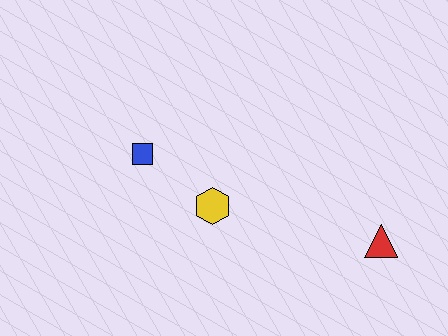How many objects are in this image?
There are 3 objects.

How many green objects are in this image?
There are no green objects.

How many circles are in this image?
There are no circles.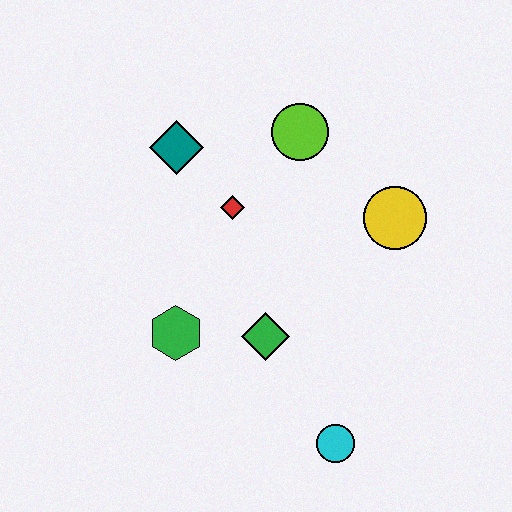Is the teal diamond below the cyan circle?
No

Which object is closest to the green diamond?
The green hexagon is closest to the green diamond.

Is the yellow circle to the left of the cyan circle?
No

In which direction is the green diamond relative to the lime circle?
The green diamond is below the lime circle.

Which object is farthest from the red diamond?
The cyan circle is farthest from the red diamond.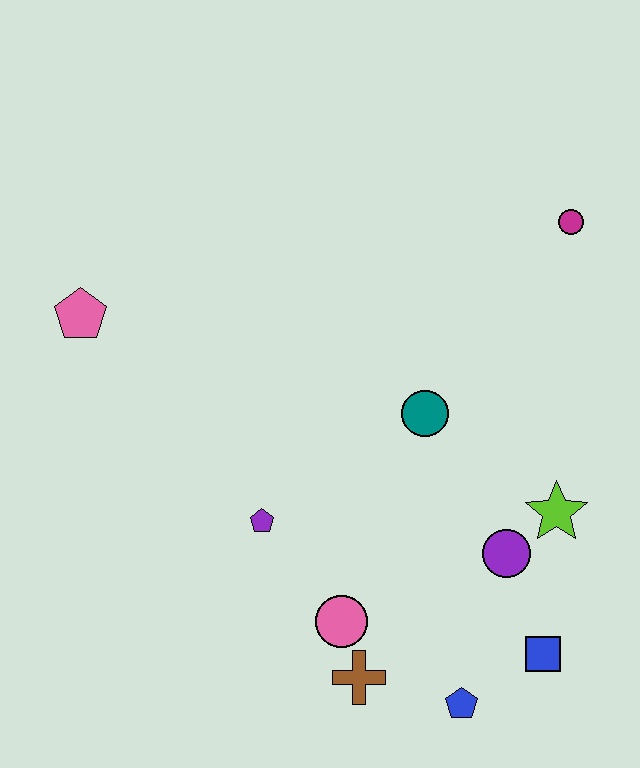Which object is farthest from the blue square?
The pink pentagon is farthest from the blue square.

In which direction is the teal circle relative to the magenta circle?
The teal circle is below the magenta circle.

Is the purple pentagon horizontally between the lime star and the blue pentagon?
No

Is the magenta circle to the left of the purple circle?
No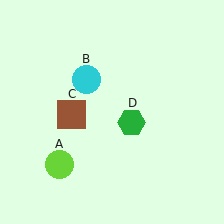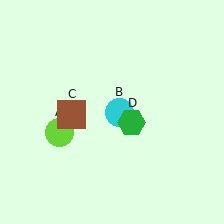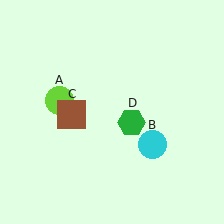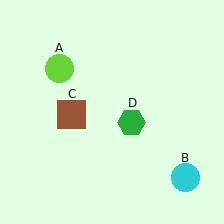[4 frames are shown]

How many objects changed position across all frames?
2 objects changed position: lime circle (object A), cyan circle (object B).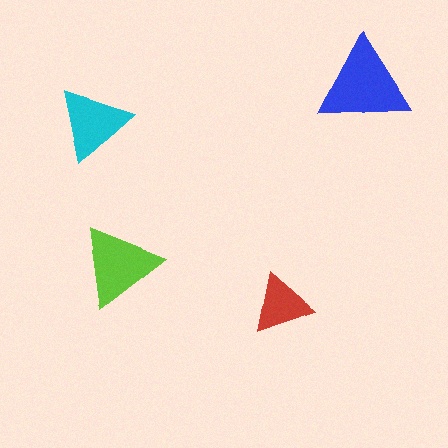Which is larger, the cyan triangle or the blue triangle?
The blue one.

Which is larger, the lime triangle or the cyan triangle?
The lime one.